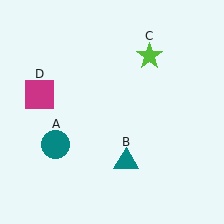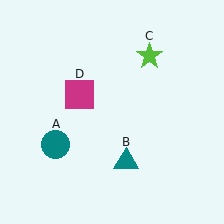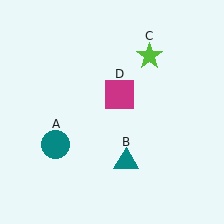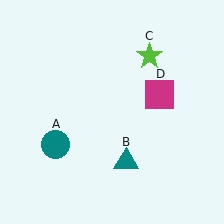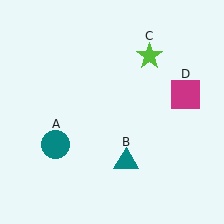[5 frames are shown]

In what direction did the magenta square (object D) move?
The magenta square (object D) moved right.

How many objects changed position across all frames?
1 object changed position: magenta square (object D).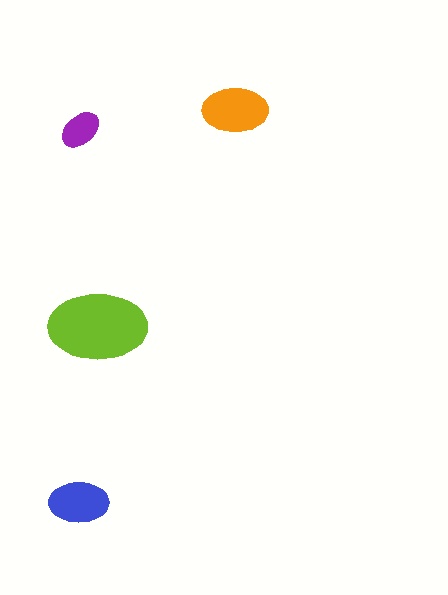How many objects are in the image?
There are 4 objects in the image.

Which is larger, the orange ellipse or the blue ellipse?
The orange one.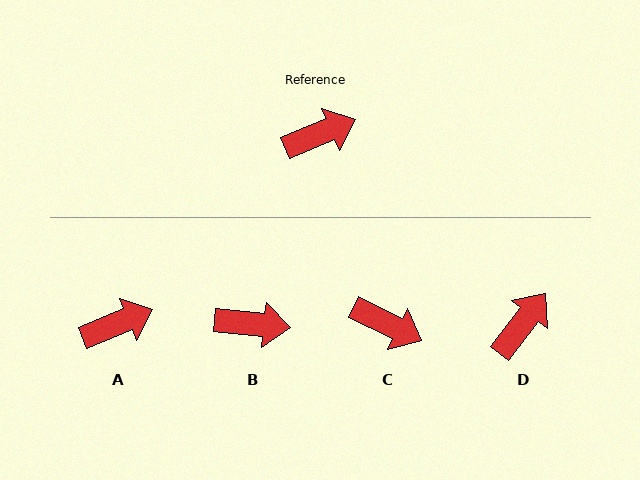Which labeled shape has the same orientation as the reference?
A.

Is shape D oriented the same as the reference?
No, it is off by about 30 degrees.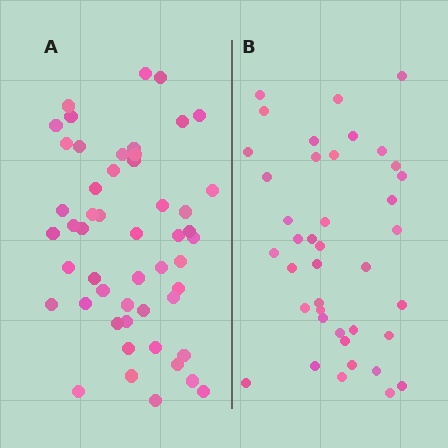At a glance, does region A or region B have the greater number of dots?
Region A (the left region) has more dots.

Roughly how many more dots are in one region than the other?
Region A has roughly 12 or so more dots than region B.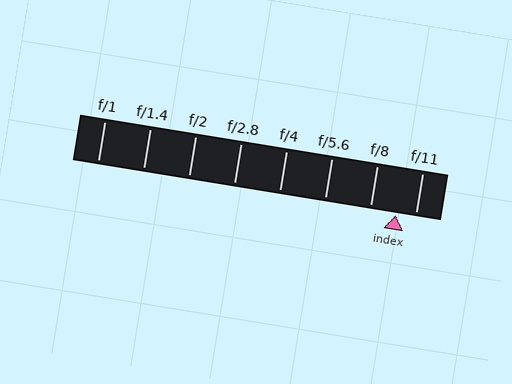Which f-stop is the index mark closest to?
The index mark is closest to f/11.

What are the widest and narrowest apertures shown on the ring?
The widest aperture shown is f/1 and the narrowest is f/11.